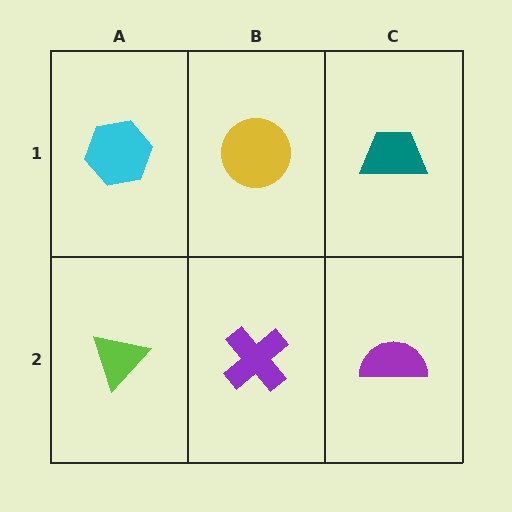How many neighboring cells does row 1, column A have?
2.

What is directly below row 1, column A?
A lime triangle.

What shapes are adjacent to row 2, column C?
A teal trapezoid (row 1, column C), a purple cross (row 2, column B).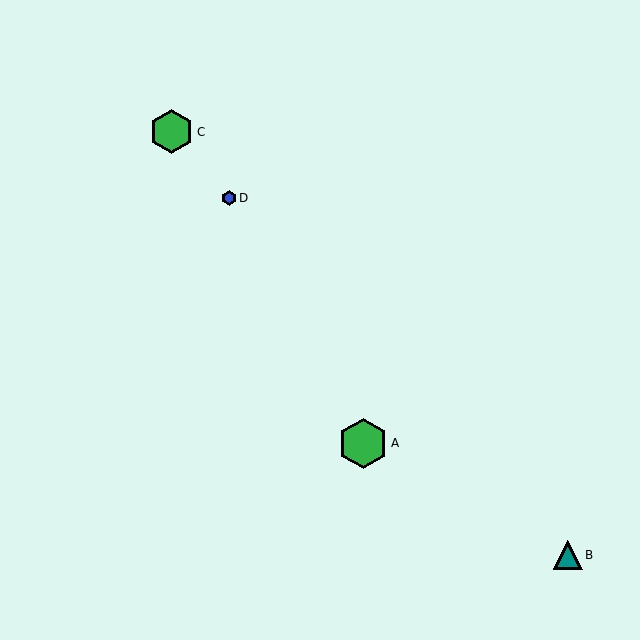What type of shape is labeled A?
Shape A is a green hexagon.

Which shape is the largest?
The green hexagon (labeled A) is the largest.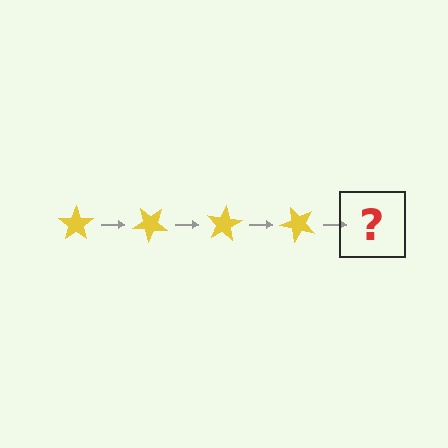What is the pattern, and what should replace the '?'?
The pattern is that the star rotates 40 degrees each step. The '?' should be a yellow star rotated 160 degrees.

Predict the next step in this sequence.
The next step is a yellow star rotated 160 degrees.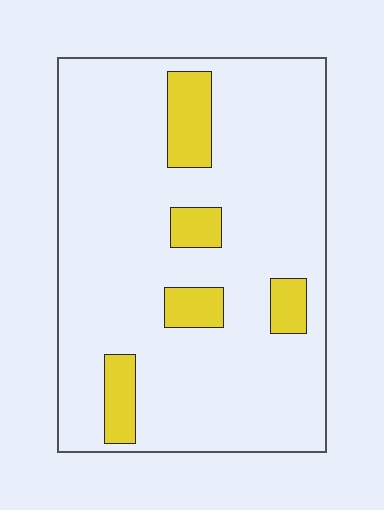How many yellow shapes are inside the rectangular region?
5.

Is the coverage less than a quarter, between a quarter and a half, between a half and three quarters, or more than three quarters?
Less than a quarter.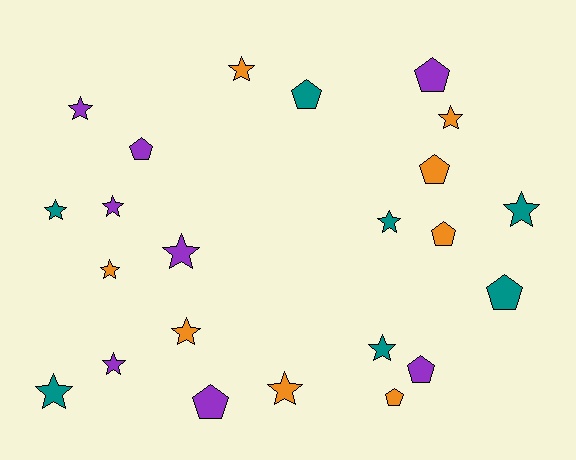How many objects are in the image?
There are 23 objects.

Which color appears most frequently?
Orange, with 8 objects.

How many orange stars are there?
There are 5 orange stars.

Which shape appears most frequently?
Star, with 14 objects.